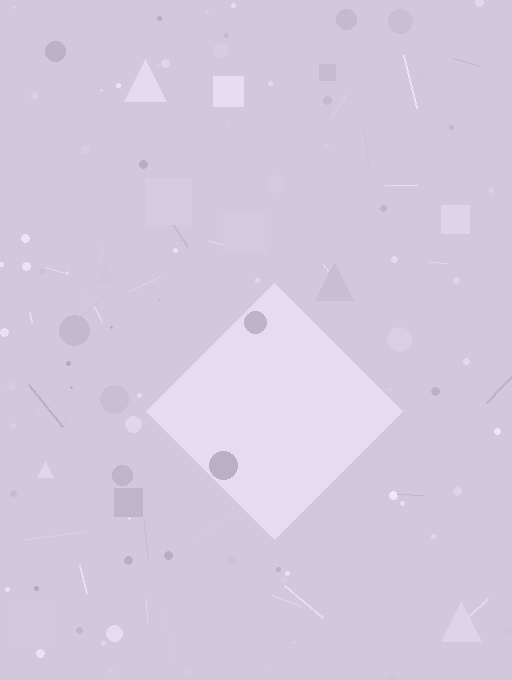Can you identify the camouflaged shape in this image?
The camouflaged shape is a diamond.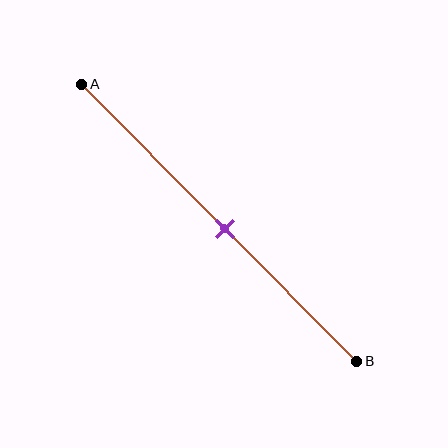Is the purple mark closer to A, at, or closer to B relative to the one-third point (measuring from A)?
The purple mark is closer to point B than the one-third point of segment AB.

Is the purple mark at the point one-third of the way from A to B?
No, the mark is at about 50% from A, not at the 33% one-third point.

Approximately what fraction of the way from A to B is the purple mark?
The purple mark is approximately 50% of the way from A to B.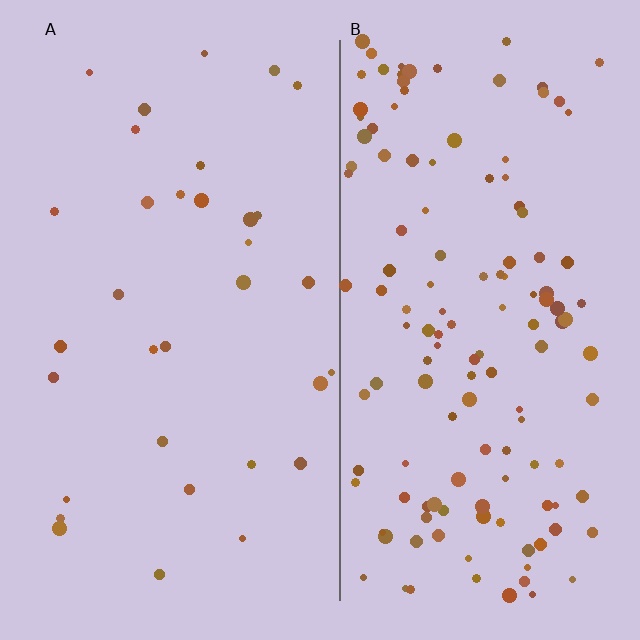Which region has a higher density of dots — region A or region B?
B (the right).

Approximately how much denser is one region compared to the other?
Approximately 4.2× — region B over region A.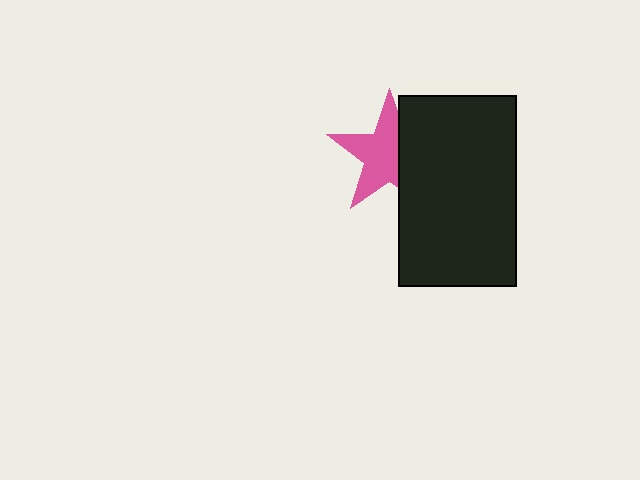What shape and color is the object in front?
The object in front is a black rectangle.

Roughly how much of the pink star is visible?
About half of it is visible (roughly 63%).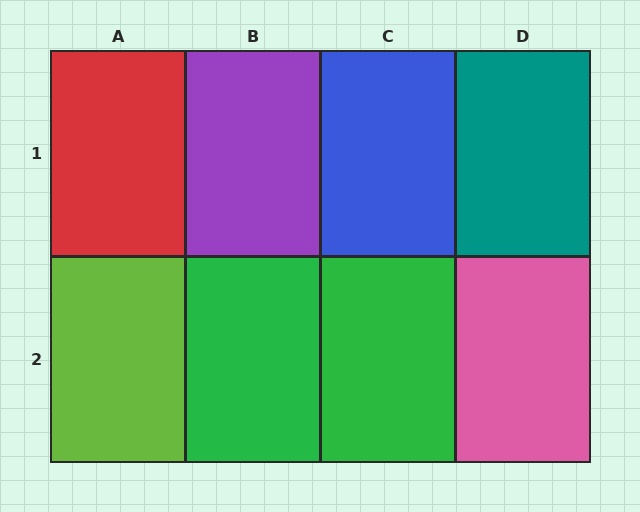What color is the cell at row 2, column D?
Pink.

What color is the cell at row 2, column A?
Lime.